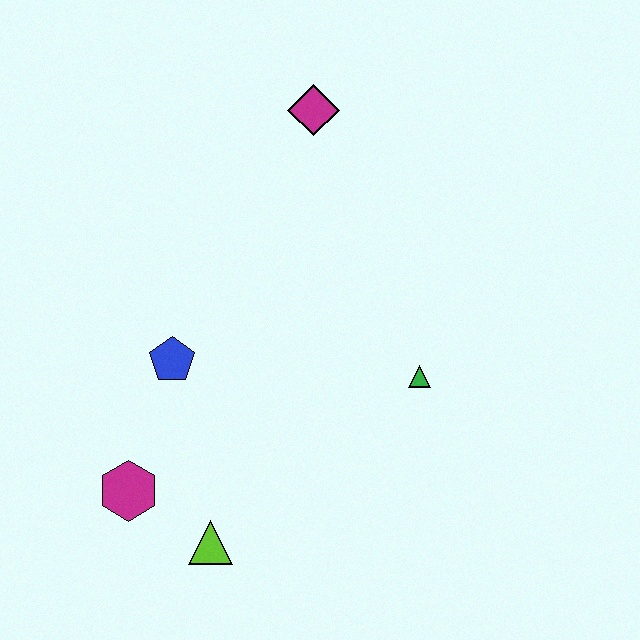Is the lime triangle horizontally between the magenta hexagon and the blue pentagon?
No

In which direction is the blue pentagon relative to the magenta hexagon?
The blue pentagon is above the magenta hexagon.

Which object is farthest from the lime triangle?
The magenta diamond is farthest from the lime triangle.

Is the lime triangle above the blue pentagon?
No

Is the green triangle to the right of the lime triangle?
Yes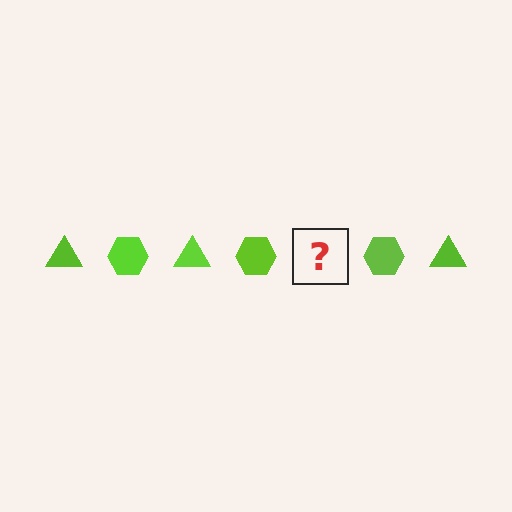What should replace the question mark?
The question mark should be replaced with a lime triangle.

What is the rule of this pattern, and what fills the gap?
The rule is that the pattern cycles through triangle, hexagon shapes in lime. The gap should be filled with a lime triangle.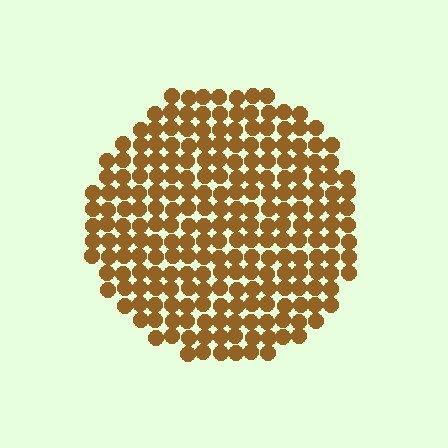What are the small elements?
The small elements are circles.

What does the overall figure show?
The overall figure shows a circle.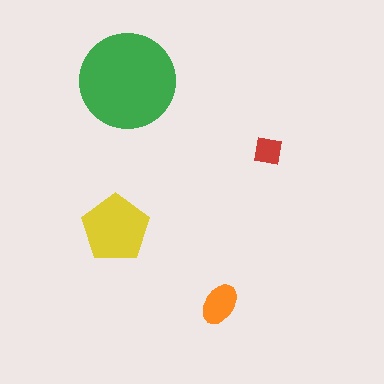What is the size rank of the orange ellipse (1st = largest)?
3rd.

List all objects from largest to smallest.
The green circle, the yellow pentagon, the orange ellipse, the red square.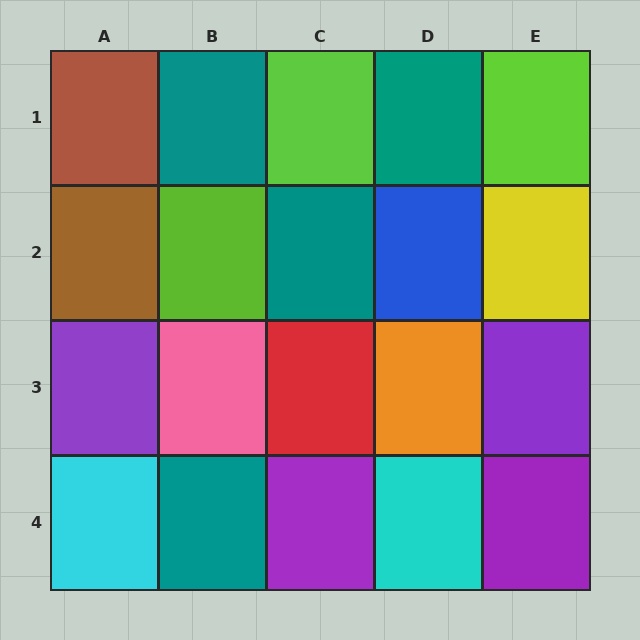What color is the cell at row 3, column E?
Purple.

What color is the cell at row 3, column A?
Purple.